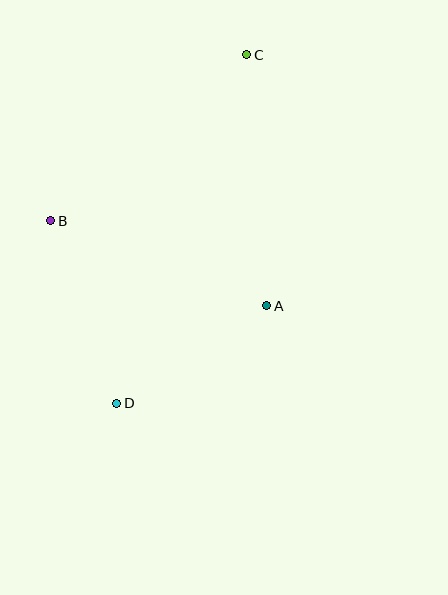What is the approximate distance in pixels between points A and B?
The distance between A and B is approximately 232 pixels.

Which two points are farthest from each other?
Points C and D are farthest from each other.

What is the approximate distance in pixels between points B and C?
The distance between B and C is approximately 257 pixels.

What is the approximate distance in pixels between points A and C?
The distance between A and C is approximately 252 pixels.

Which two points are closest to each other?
Points A and D are closest to each other.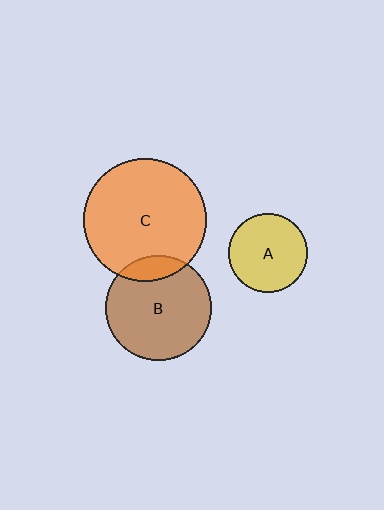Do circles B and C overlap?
Yes.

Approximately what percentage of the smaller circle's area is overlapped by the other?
Approximately 15%.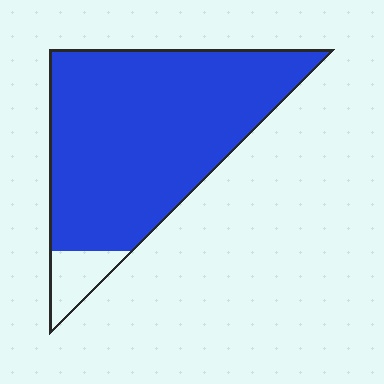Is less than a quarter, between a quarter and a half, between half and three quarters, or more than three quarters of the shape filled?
More than three quarters.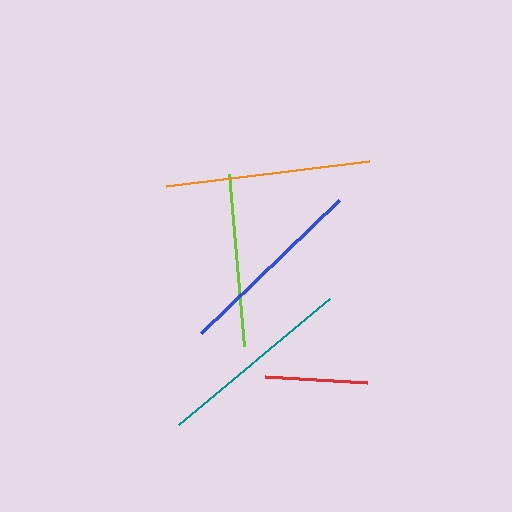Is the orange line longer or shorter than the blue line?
The orange line is longer than the blue line.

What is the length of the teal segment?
The teal segment is approximately 197 pixels long.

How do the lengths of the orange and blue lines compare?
The orange and blue lines are approximately the same length.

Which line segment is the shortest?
The red line is the shortest at approximately 102 pixels.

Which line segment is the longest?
The orange line is the longest at approximately 205 pixels.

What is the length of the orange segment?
The orange segment is approximately 205 pixels long.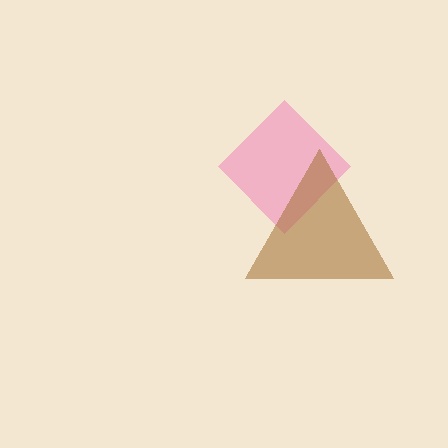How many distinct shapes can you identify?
There are 2 distinct shapes: a pink diamond, a brown triangle.